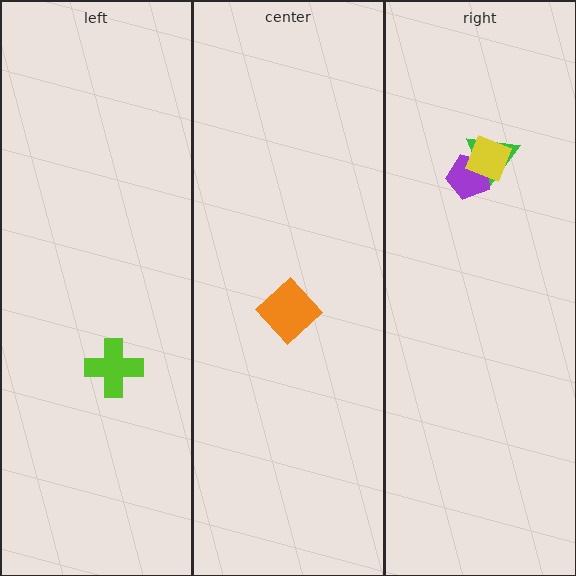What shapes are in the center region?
The orange diamond.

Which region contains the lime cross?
The left region.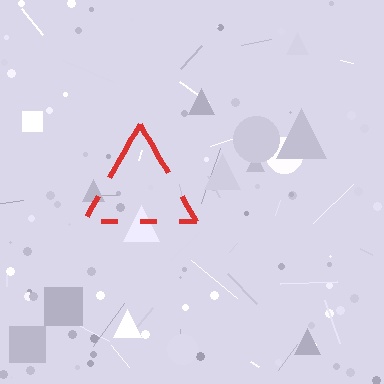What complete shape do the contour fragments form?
The contour fragments form a triangle.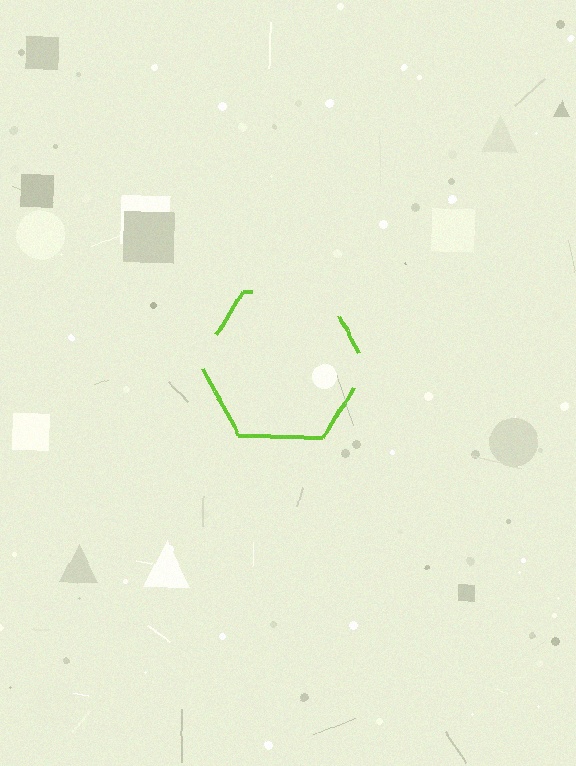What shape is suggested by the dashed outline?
The dashed outline suggests a hexagon.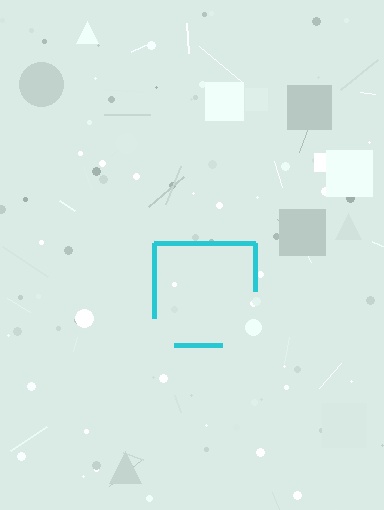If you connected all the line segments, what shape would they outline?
They would outline a square.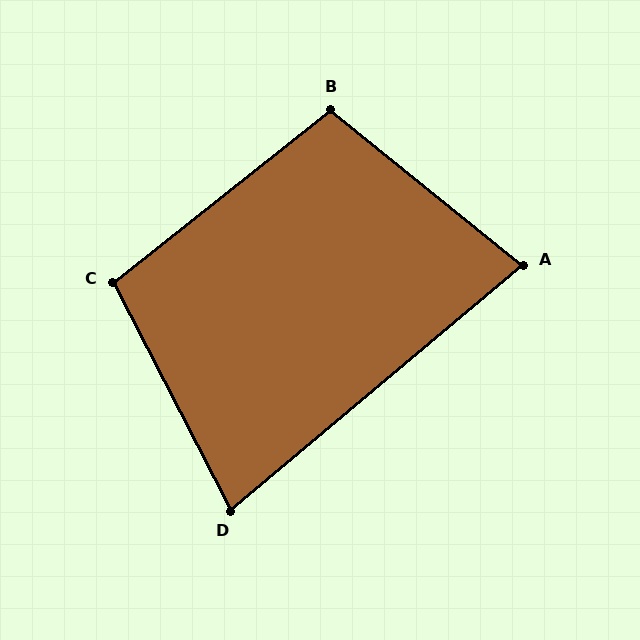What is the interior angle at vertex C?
Approximately 101 degrees (obtuse).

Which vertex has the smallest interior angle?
D, at approximately 77 degrees.